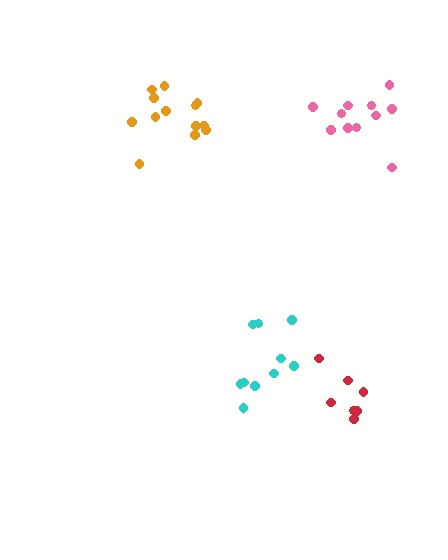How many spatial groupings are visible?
There are 4 spatial groupings.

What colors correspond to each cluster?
The clusters are colored: cyan, pink, orange, red.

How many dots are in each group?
Group 1: 10 dots, Group 2: 11 dots, Group 3: 13 dots, Group 4: 7 dots (41 total).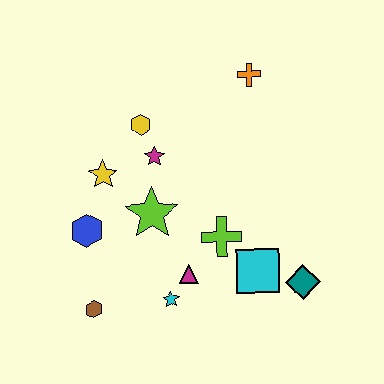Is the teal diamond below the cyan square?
Yes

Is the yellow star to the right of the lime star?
No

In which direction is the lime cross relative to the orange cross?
The lime cross is below the orange cross.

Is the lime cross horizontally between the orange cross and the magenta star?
Yes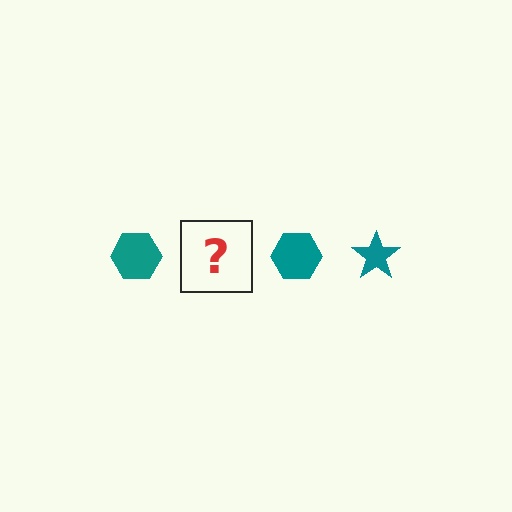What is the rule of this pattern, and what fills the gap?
The rule is that the pattern cycles through hexagon, star shapes in teal. The gap should be filled with a teal star.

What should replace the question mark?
The question mark should be replaced with a teal star.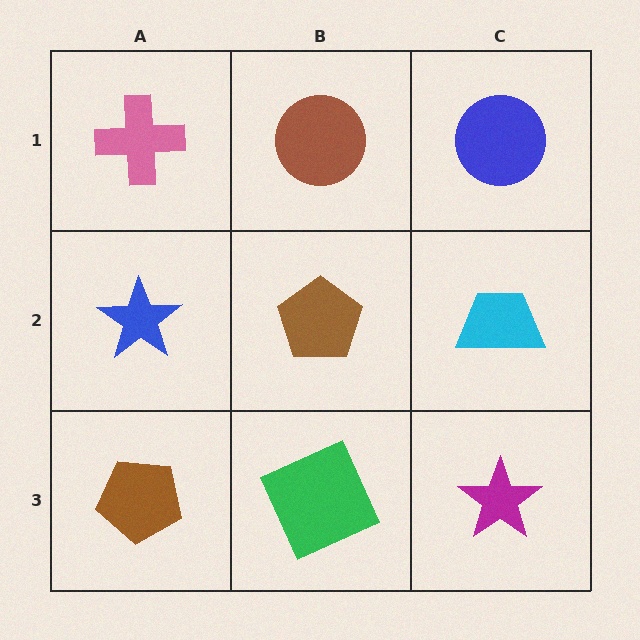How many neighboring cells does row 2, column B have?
4.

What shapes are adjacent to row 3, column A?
A blue star (row 2, column A), a green square (row 3, column B).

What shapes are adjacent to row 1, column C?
A cyan trapezoid (row 2, column C), a brown circle (row 1, column B).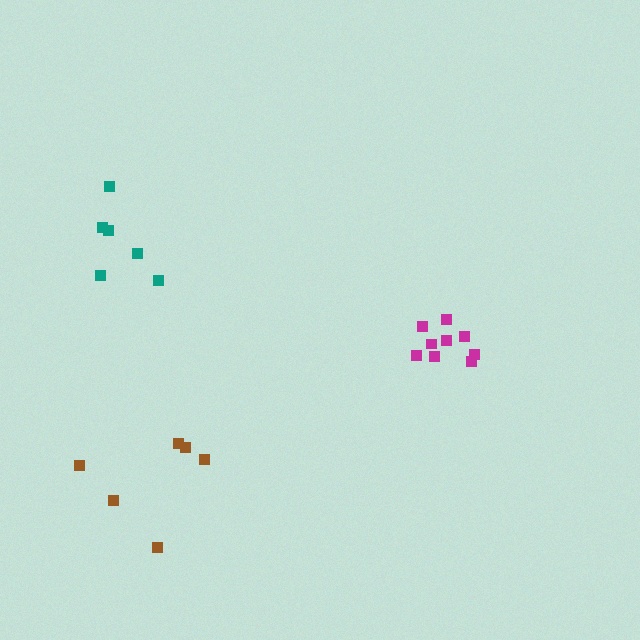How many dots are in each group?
Group 1: 6 dots, Group 2: 9 dots, Group 3: 6 dots (21 total).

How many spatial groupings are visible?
There are 3 spatial groupings.